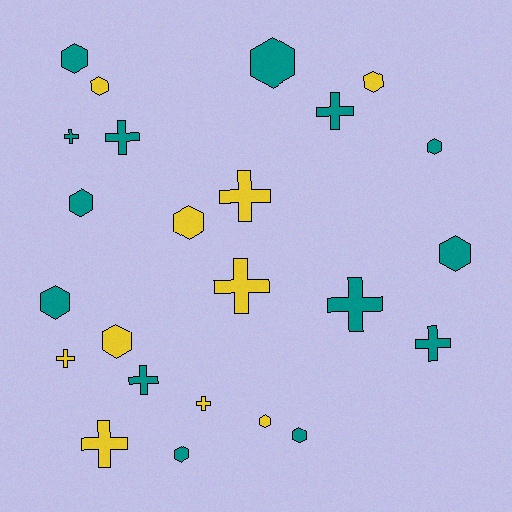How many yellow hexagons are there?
There are 5 yellow hexagons.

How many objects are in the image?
There are 24 objects.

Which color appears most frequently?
Teal, with 14 objects.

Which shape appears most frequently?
Hexagon, with 13 objects.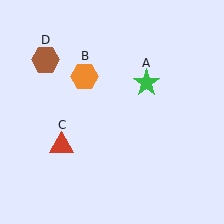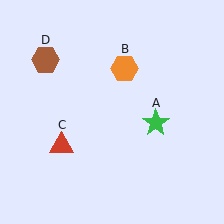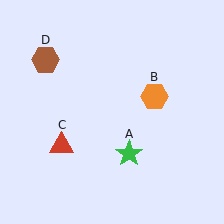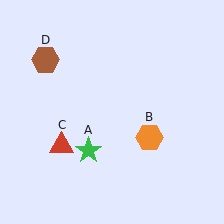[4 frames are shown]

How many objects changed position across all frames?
2 objects changed position: green star (object A), orange hexagon (object B).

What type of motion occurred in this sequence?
The green star (object A), orange hexagon (object B) rotated clockwise around the center of the scene.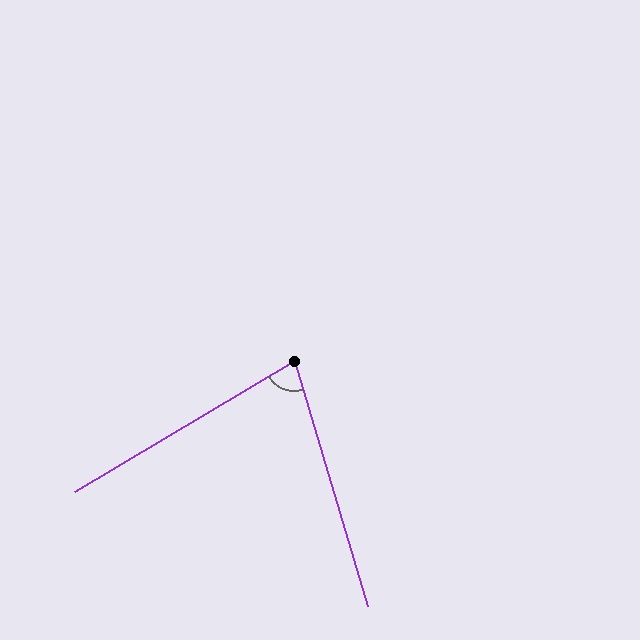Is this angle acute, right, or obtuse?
It is acute.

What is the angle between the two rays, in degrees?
Approximately 76 degrees.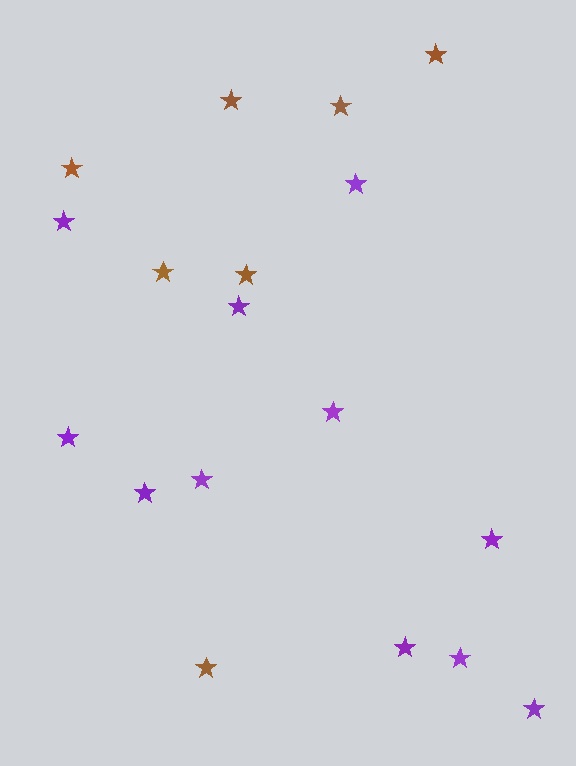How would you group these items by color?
There are 2 groups: one group of purple stars (11) and one group of brown stars (7).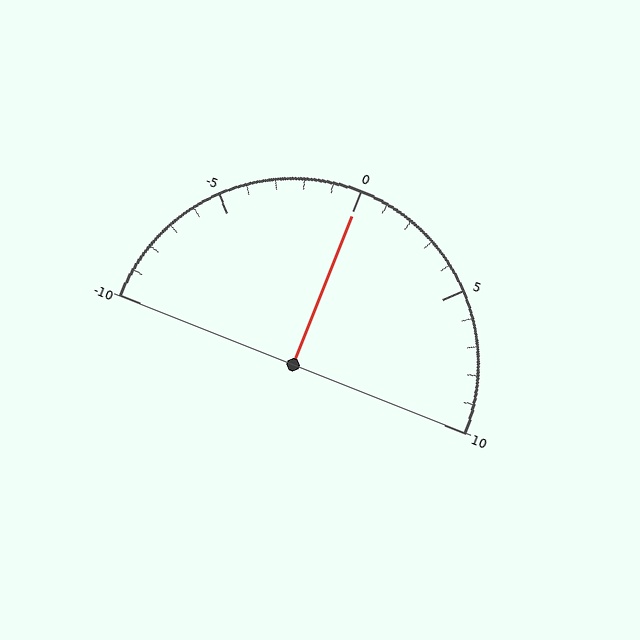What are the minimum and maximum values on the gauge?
The gauge ranges from -10 to 10.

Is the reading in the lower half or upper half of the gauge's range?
The reading is in the upper half of the range (-10 to 10).